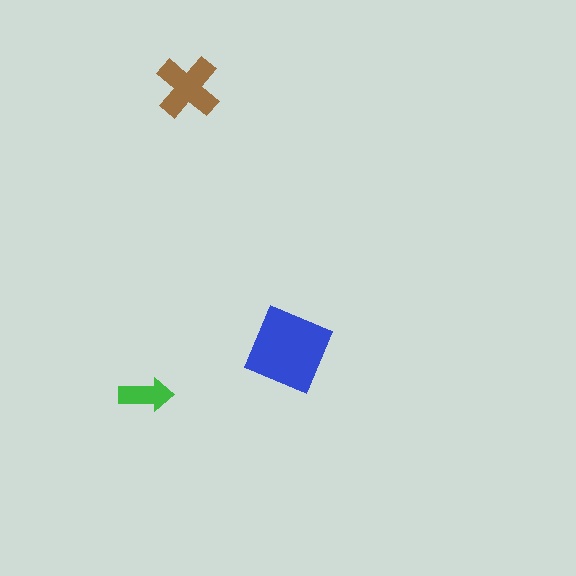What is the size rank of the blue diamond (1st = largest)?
1st.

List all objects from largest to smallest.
The blue diamond, the brown cross, the green arrow.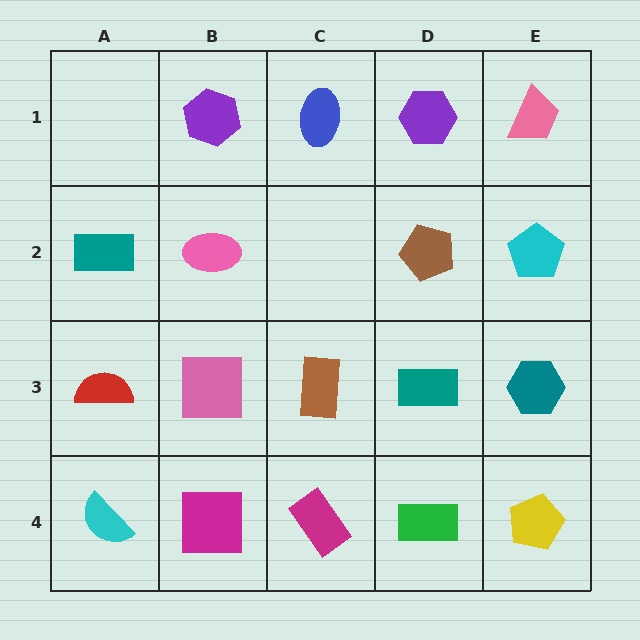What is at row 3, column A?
A red semicircle.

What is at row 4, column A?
A cyan semicircle.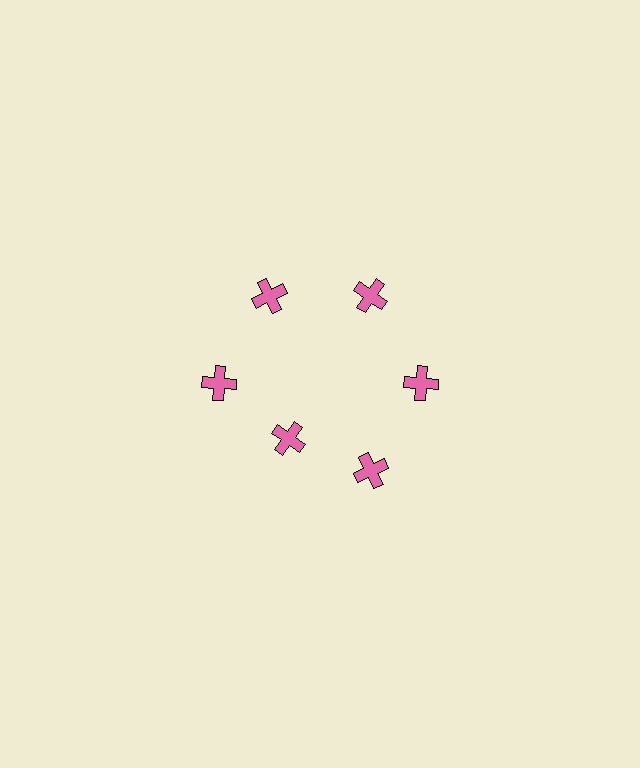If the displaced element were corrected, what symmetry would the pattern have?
It would have 6-fold rotational symmetry — the pattern would map onto itself every 60 degrees.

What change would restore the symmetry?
The symmetry would be restored by moving it outward, back onto the ring so that all 6 crosses sit at equal angles and equal distance from the center.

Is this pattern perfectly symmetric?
No. The 6 pink crosses are arranged in a ring, but one element near the 7 o'clock position is pulled inward toward the center, breaking the 6-fold rotational symmetry.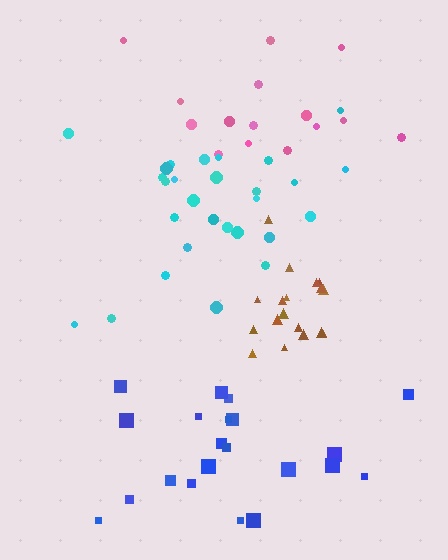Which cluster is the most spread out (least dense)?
Blue.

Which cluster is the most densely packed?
Brown.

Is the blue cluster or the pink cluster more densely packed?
Pink.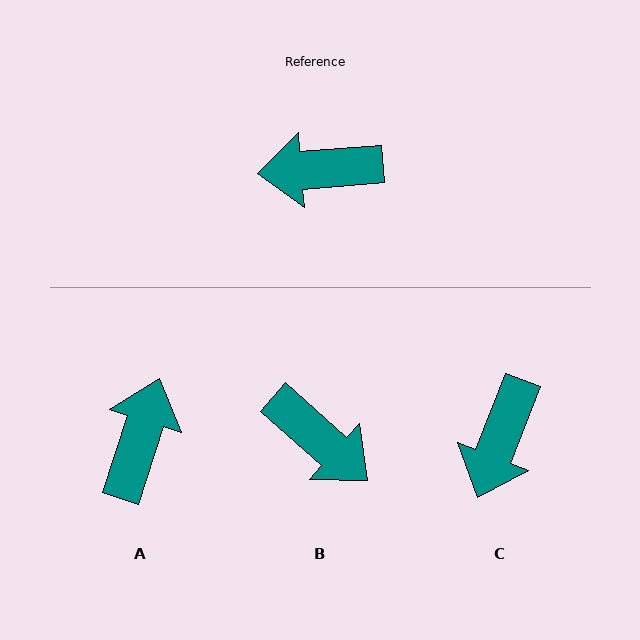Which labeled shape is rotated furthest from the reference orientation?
B, about 134 degrees away.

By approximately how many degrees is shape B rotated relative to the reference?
Approximately 134 degrees counter-clockwise.